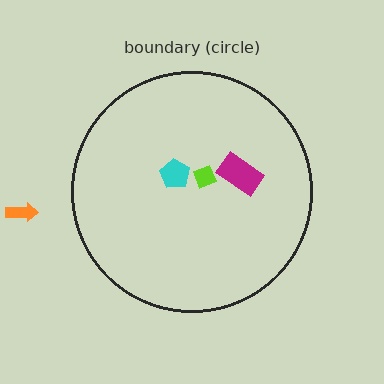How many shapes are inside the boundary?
3 inside, 1 outside.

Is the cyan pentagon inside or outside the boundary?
Inside.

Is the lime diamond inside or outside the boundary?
Inside.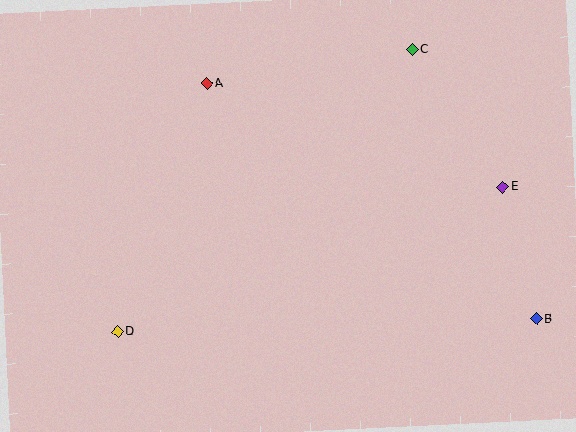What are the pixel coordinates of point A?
Point A is at (207, 84).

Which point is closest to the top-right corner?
Point C is closest to the top-right corner.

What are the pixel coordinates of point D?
Point D is at (118, 332).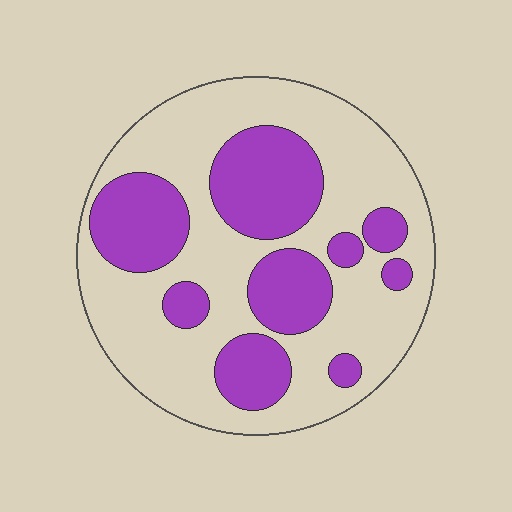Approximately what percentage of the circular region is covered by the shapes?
Approximately 35%.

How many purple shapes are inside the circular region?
9.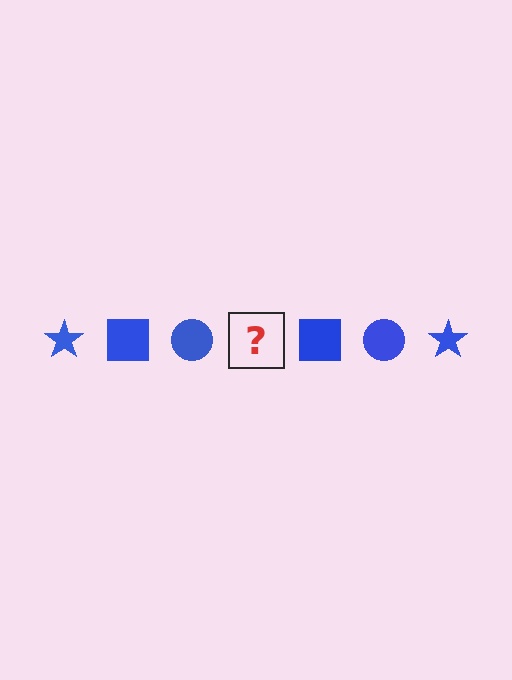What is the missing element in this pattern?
The missing element is a blue star.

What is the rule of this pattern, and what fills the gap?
The rule is that the pattern cycles through star, square, circle shapes in blue. The gap should be filled with a blue star.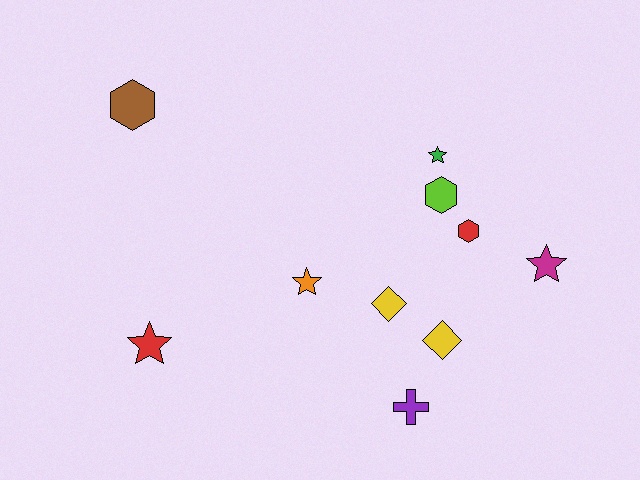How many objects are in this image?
There are 10 objects.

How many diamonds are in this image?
There are 2 diamonds.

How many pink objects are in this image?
There are no pink objects.